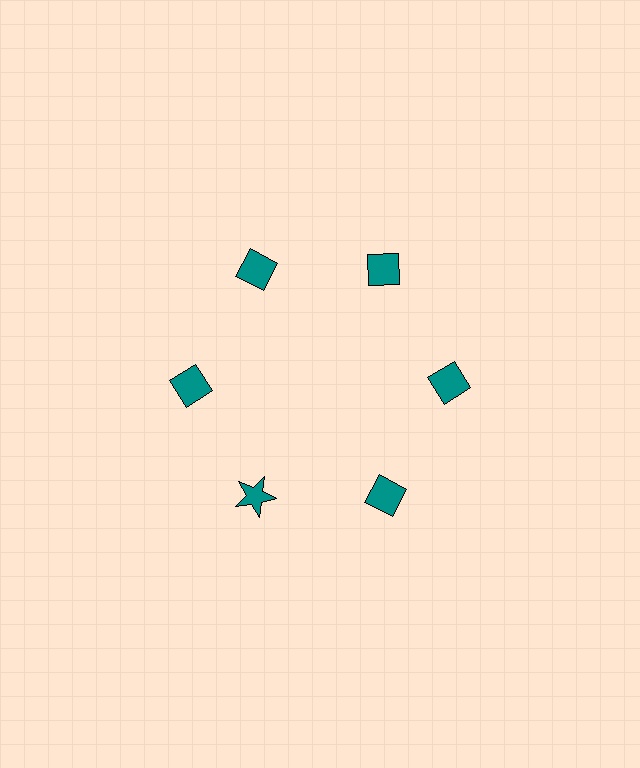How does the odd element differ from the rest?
It has a different shape: star instead of diamond.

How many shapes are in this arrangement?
There are 6 shapes arranged in a ring pattern.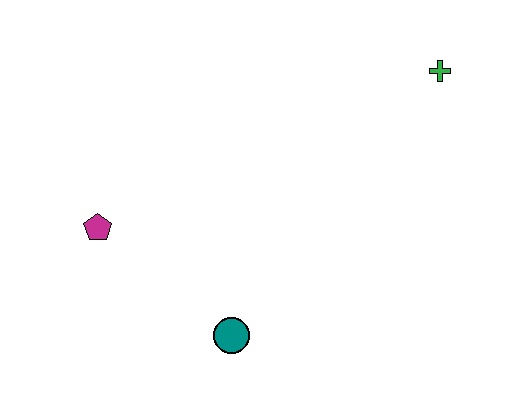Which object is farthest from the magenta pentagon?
The green cross is farthest from the magenta pentagon.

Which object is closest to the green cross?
The teal circle is closest to the green cross.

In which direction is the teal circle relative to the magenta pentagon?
The teal circle is to the right of the magenta pentagon.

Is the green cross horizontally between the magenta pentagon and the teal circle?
No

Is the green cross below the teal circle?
No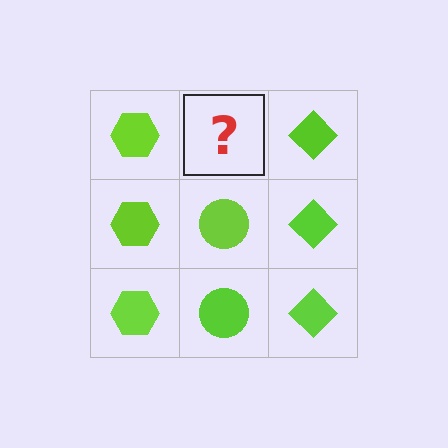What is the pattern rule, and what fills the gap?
The rule is that each column has a consistent shape. The gap should be filled with a lime circle.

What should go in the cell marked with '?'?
The missing cell should contain a lime circle.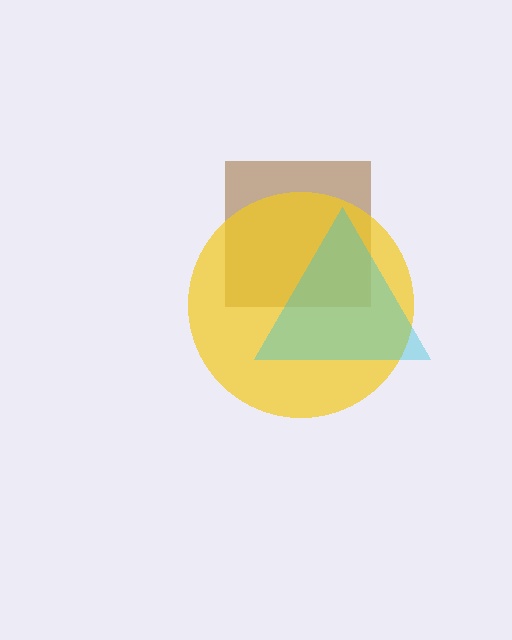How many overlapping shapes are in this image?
There are 3 overlapping shapes in the image.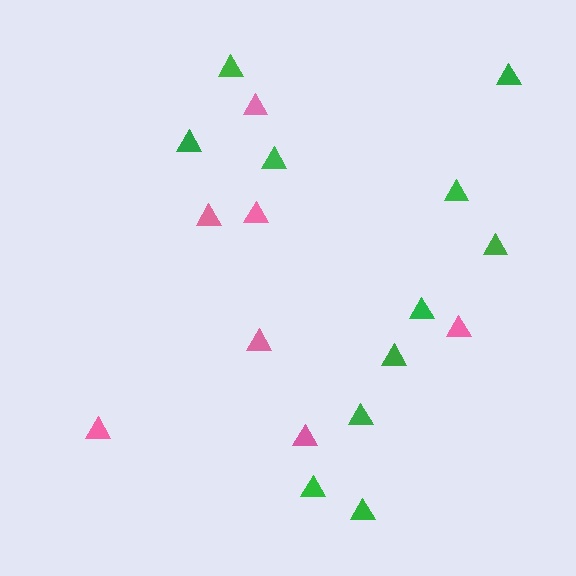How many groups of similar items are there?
There are 2 groups: one group of green triangles (11) and one group of pink triangles (7).